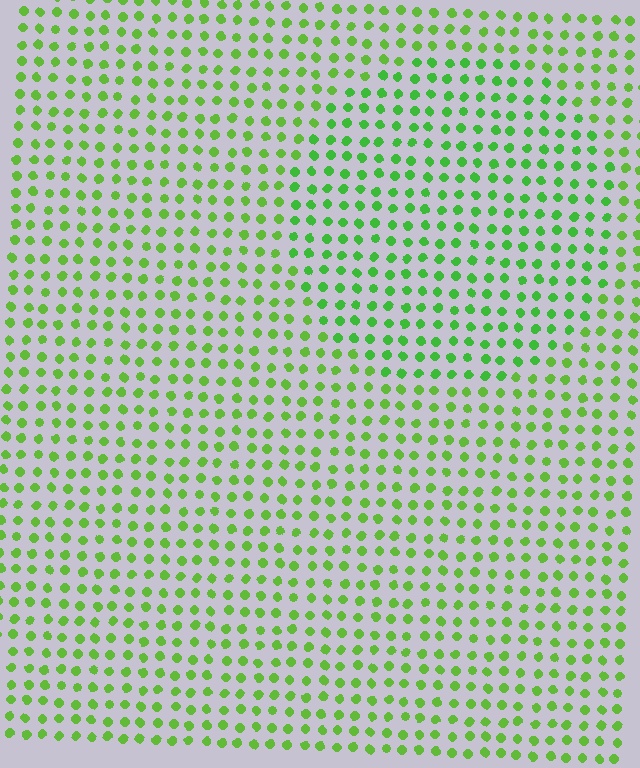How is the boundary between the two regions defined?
The boundary is defined purely by a slight shift in hue (about 18 degrees). Spacing, size, and orientation are identical on both sides.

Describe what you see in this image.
The image is filled with small lime elements in a uniform arrangement. A circle-shaped region is visible where the elements are tinted to a slightly different hue, forming a subtle color boundary.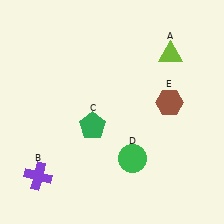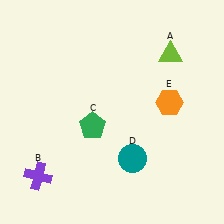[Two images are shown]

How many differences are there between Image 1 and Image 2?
There are 2 differences between the two images.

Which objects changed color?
D changed from green to teal. E changed from brown to orange.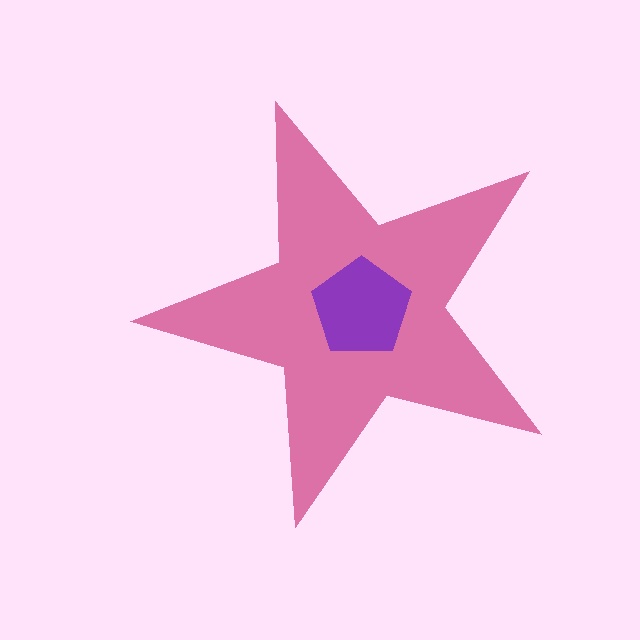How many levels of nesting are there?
2.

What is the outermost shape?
The pink star.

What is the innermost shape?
The purple pentagon.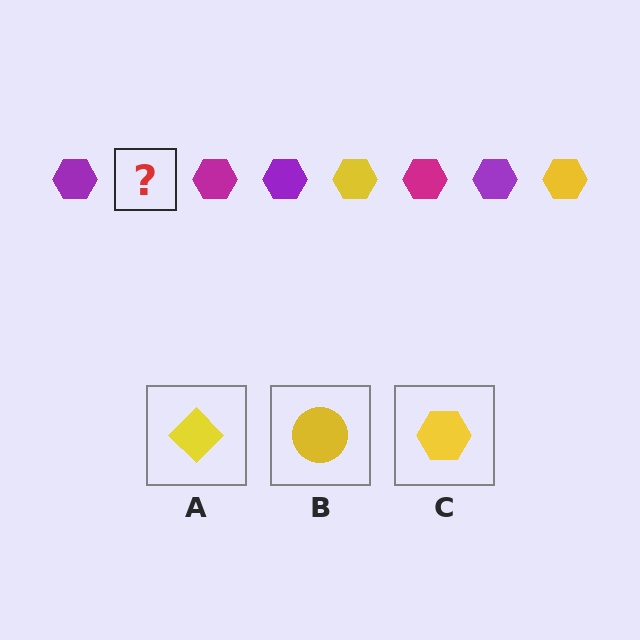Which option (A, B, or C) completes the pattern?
C.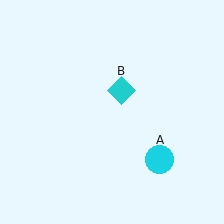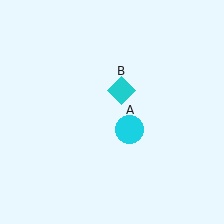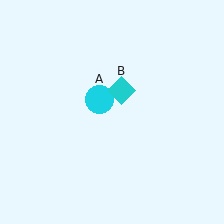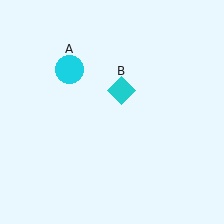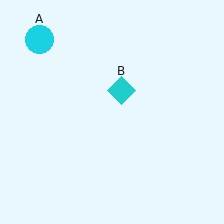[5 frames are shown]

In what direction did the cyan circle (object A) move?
The cyan circle (object A) moved up and to the left.